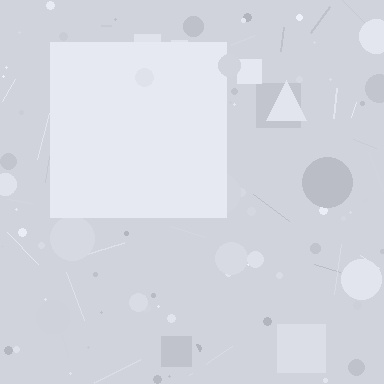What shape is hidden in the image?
A square is hidden in the image.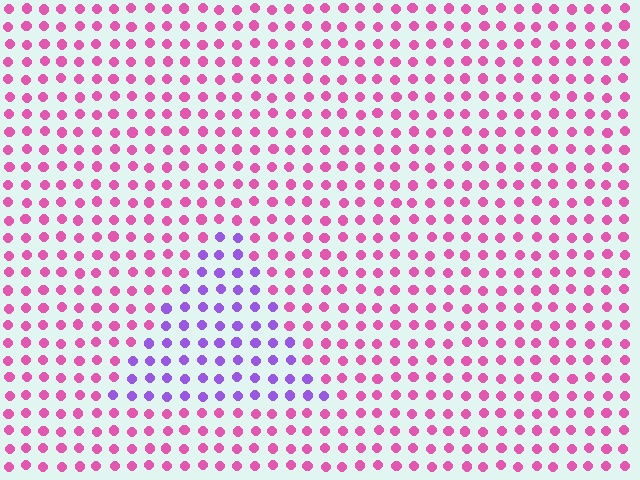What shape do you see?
I see a triangle.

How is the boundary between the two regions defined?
The boundary is defined purely by a slight shift in hue (about 54 degrees). Spacing, size, and orientation are identical on both sides.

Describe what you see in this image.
The image is filled with small pink elements in a uniform arrangement. A triangle-shaped region is visible where the elements are tinted to a slightly different hue, forming a subtle color boundary.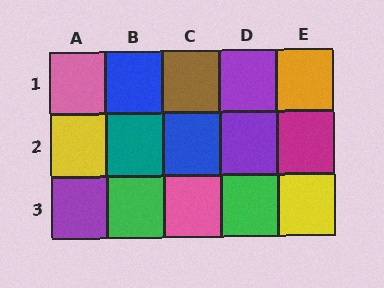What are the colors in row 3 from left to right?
Purple, green, pink, green, yellow.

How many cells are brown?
1 cell is brown.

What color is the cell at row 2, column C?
Blue.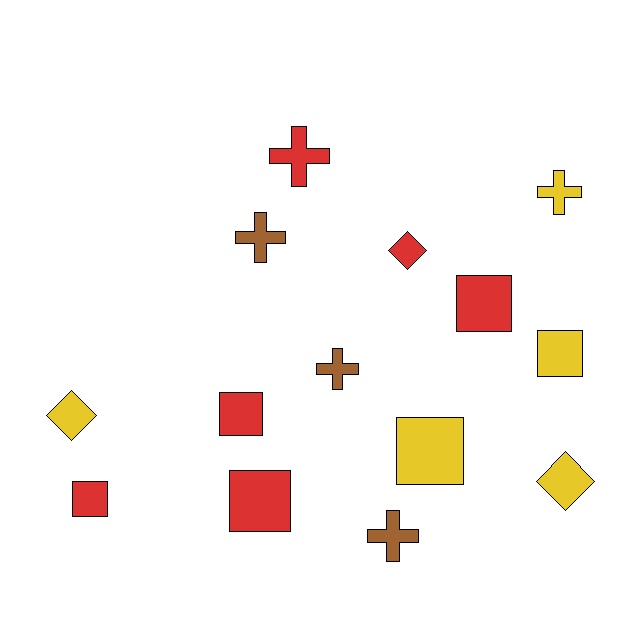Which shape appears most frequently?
Square, with 6 objects.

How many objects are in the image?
There are 14 objects.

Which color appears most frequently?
Red, with 6 objects.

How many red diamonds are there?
There is 1 red diamond.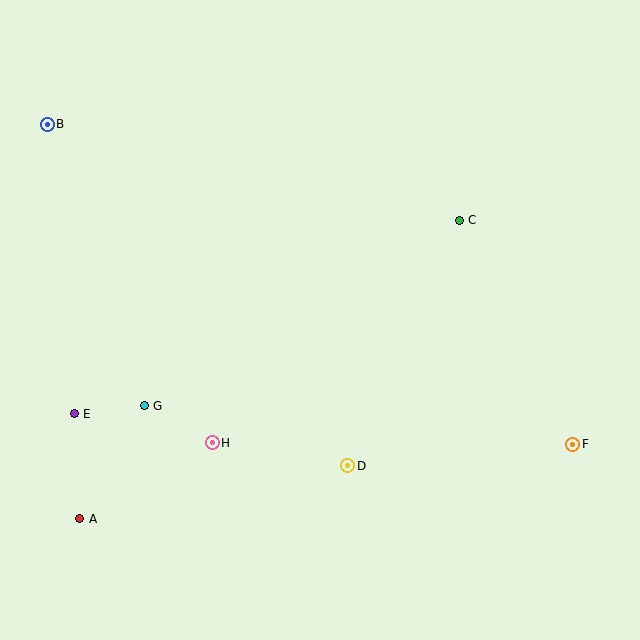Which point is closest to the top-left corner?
Point B is closest to the top-left corner.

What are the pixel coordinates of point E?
Point E is at (74, 414).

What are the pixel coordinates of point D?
Point D is at (348, 466).